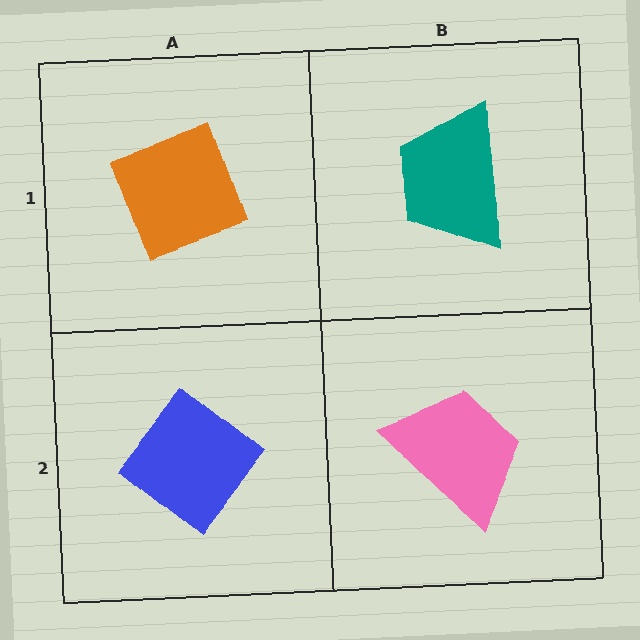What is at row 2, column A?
A blue diamond.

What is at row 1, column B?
A teal trapezoid.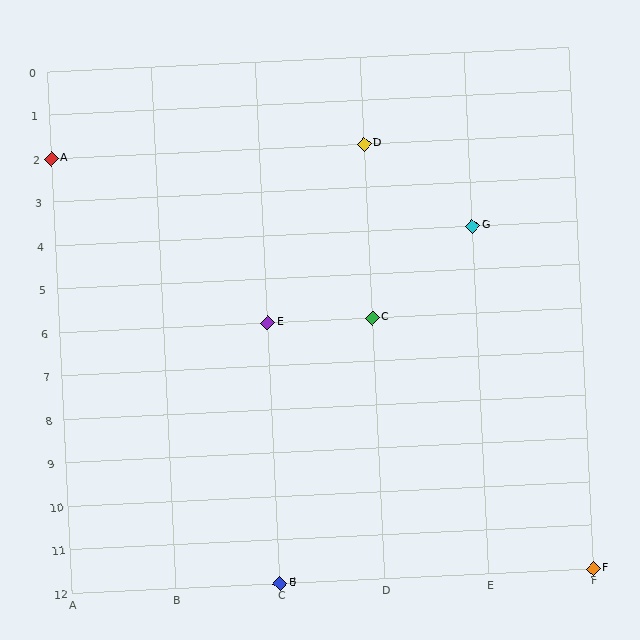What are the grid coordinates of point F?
Point F is at grid coordinates (F, 12).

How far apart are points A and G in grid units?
Points A and G are 4 columns and 2 rows apart (about 4.5 grid units diagonally).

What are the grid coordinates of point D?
Point D is at grid coordinates (D, 2).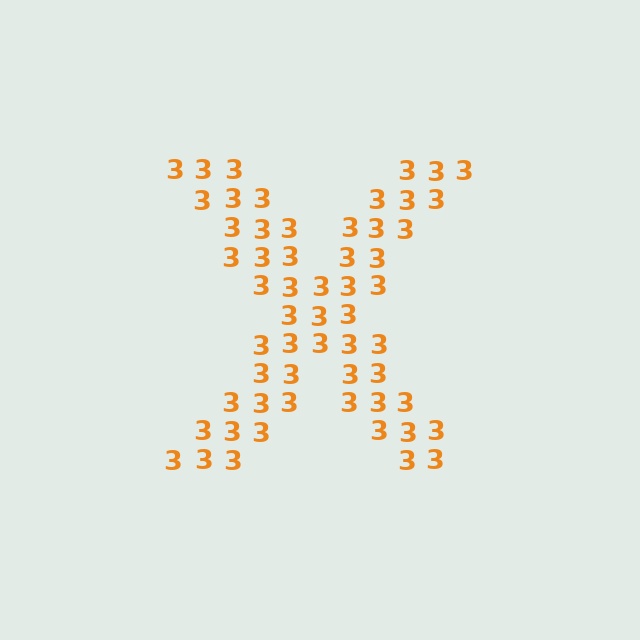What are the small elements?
The small elements are digit 3's.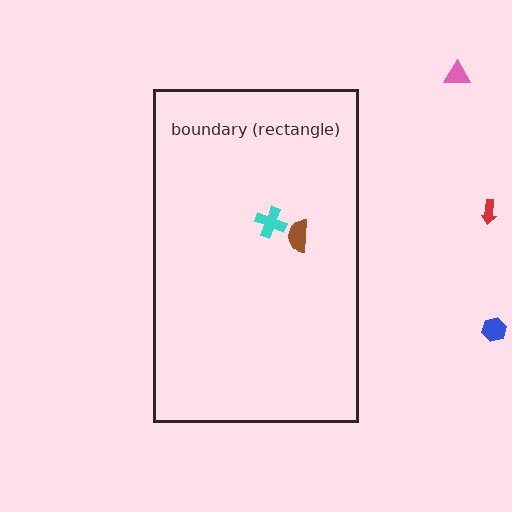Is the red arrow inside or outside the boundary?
Outside.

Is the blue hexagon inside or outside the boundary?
Outside.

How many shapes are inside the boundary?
2 inside, 3 outside.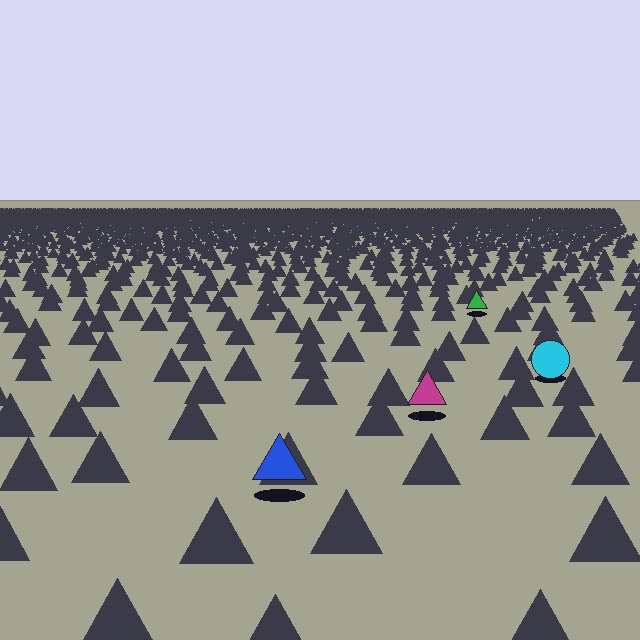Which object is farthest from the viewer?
The green triangle is farthest from the viewer. It appears smaller and the ground texture around it is denser.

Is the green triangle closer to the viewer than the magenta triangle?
No. The magenta triangle is closer — you can tell from the texture gradient: the ground texture is coarser near it.